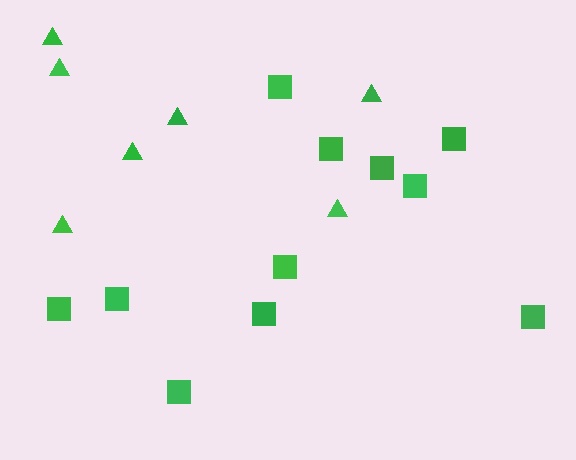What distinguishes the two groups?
There are 2 groups: one group of squares (11) and one group of triangles (7).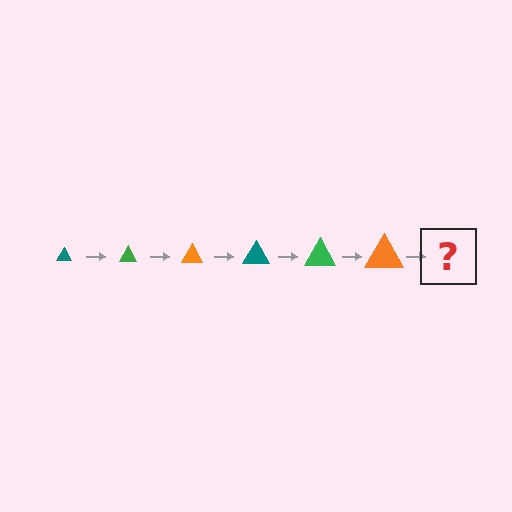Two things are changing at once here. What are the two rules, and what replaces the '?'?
The two rules are that the triangle grows larger each step and the color cycles through teal, green, and orange. The '?' should be a teal triangle, larger than the previous one.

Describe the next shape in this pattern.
It should be a teal triangle, larger than the previous one.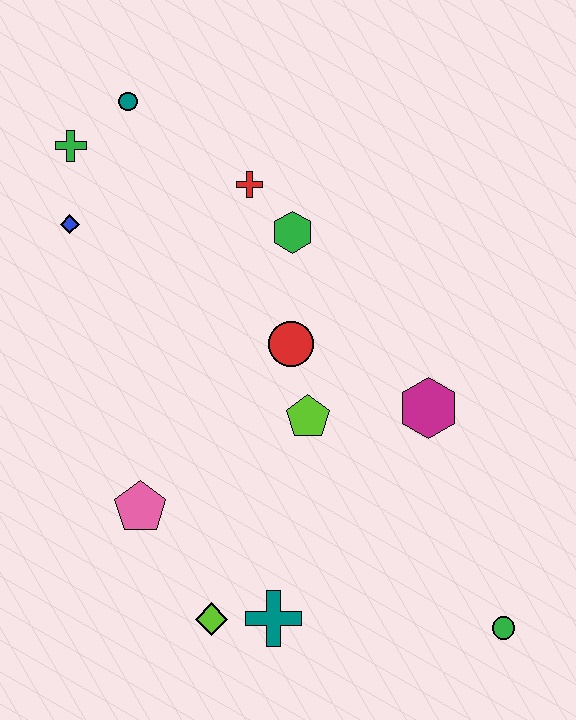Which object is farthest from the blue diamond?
The green circle is farthest from the blue diamond.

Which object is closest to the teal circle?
The green cross is closest to the teal circle.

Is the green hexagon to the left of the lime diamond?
No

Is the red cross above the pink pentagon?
Yes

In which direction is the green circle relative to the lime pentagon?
The green circle is below the lime pentagon.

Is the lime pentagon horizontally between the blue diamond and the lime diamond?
No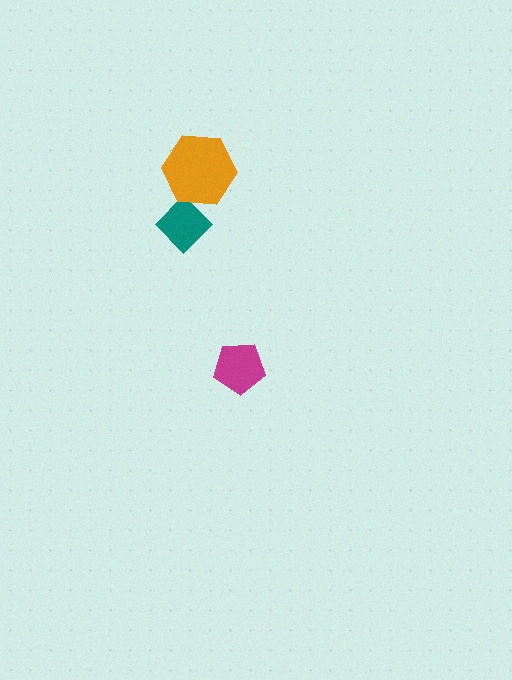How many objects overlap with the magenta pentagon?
0 objects overlap with the magenta pentagon.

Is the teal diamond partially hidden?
Yes, it is partially covered by another shape.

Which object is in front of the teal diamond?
The orange hexagon is in front of the teal diamond.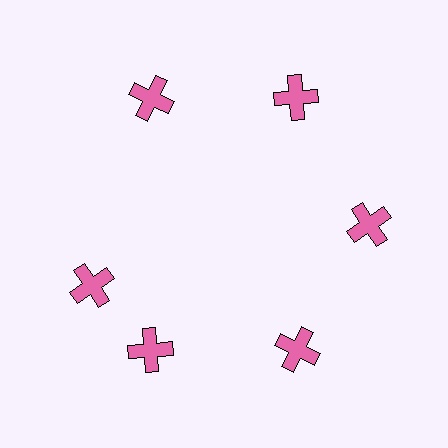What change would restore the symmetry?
The symmetry would be restored by rotating it back into even spacing with its neighbors so that all 6 crosses sit at equal angles and equal distance from the center.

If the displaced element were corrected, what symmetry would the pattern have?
It would have 6-fold rotational symmetry — the pattern would map onto itself every 60 degrees.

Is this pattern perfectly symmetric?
No. The 6 pink crosses are arranged in a ring, but one element near the 9 o'clock position is rotated out of alignment along the ring, breaking the 6-fold rotational symmetry.